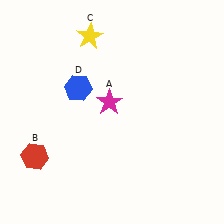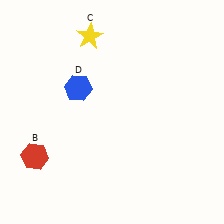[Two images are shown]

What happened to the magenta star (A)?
The magenta star (A) was removed in Image 2. It was in the top-left area of Image 1.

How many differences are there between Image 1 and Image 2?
There is 1 difference between the two images.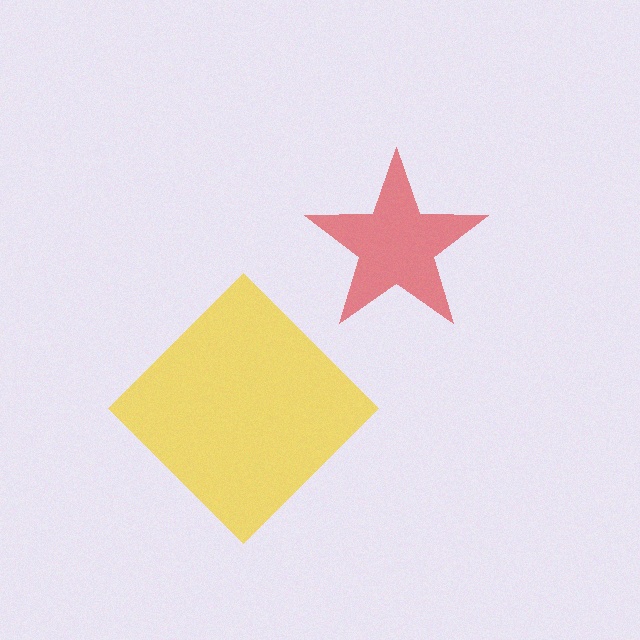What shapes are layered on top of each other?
The layered shapes are: a yellow diamond, a red star.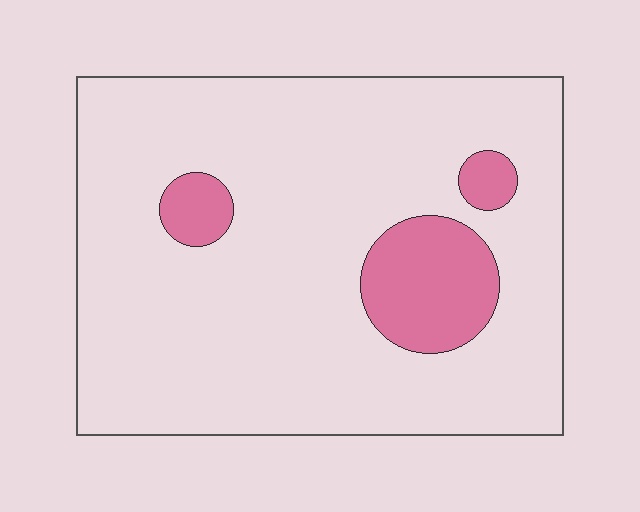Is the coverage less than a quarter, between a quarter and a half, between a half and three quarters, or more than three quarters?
Less than a quarter.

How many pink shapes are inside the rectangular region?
3.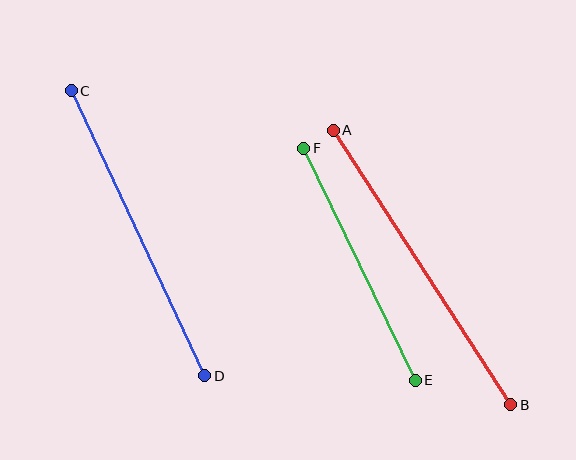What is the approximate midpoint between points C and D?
The midpoint is at approximately (138, 233) pixels.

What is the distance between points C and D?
The distance is approximately 315 pixels.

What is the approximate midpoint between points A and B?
The midpoint is at approximately (422, 267) pixels.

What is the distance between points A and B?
The distance is approximately 327 pixels.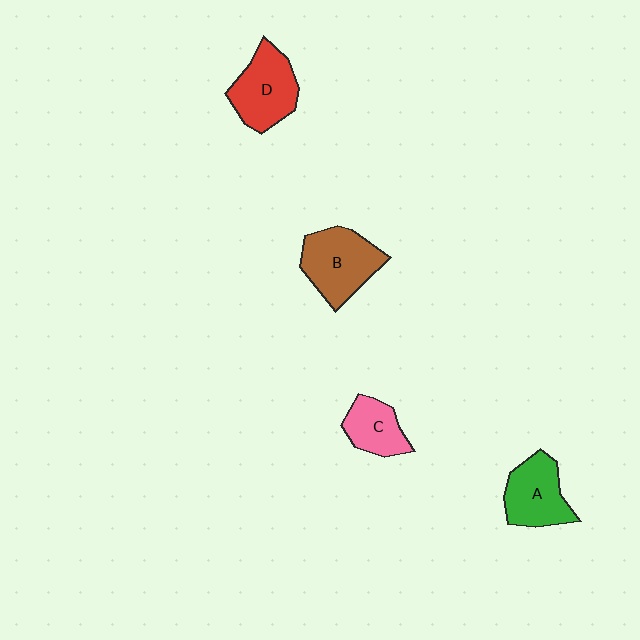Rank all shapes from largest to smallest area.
From largest to smallest: B (brown), D (red), A (green), C (pink).